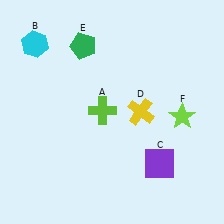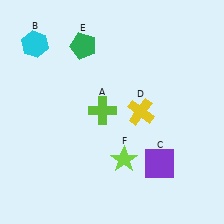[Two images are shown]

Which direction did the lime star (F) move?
The lime star (F) moved left.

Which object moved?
The lime star (F) moved left.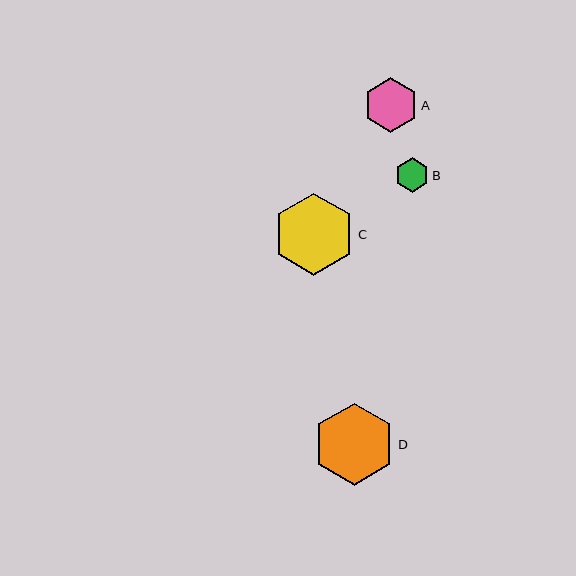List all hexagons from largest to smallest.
From largest to smallest: C, D, A, B.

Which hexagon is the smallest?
Hexagon B is the smallest with a size of approximately 34 pixels.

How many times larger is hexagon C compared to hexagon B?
Hexagon C is approximately 2.4 times the size of hexagon B.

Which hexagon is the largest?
Hexagon C is the largest with a size of approximately 82 pixels.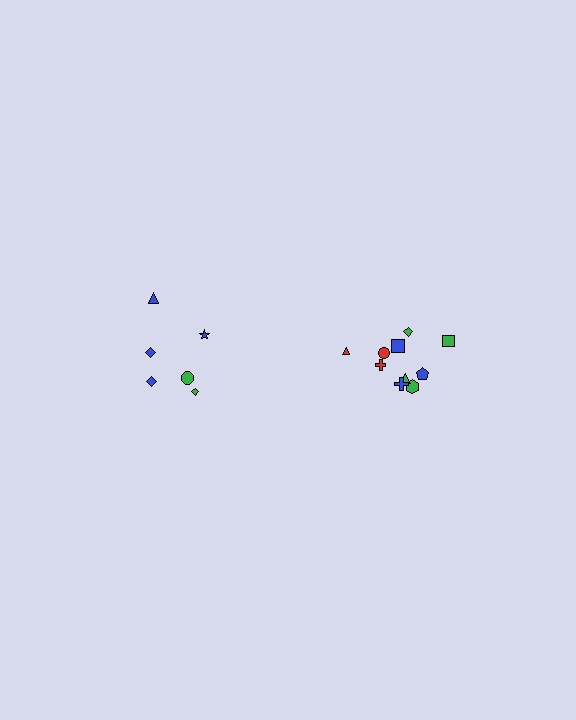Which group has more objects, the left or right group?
The right group.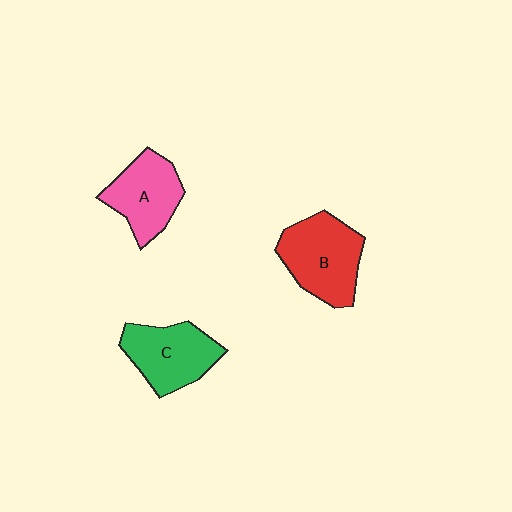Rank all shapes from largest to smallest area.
From largest to smallest: B (red), C (green), A (pink).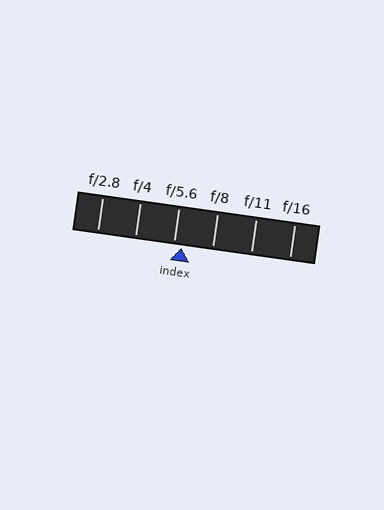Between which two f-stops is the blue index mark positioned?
The index mark is between f/5.6 and f/8.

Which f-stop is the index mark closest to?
The index mark is closest to f/5.6.